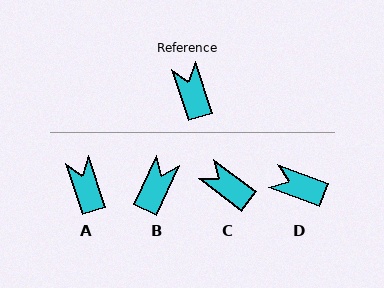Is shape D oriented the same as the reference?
No, it is off by about 51 degrees.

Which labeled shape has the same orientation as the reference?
A.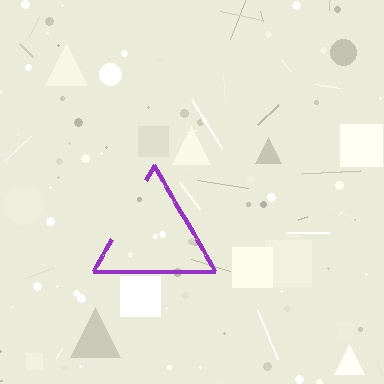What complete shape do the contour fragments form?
The contour fragments form a triangle.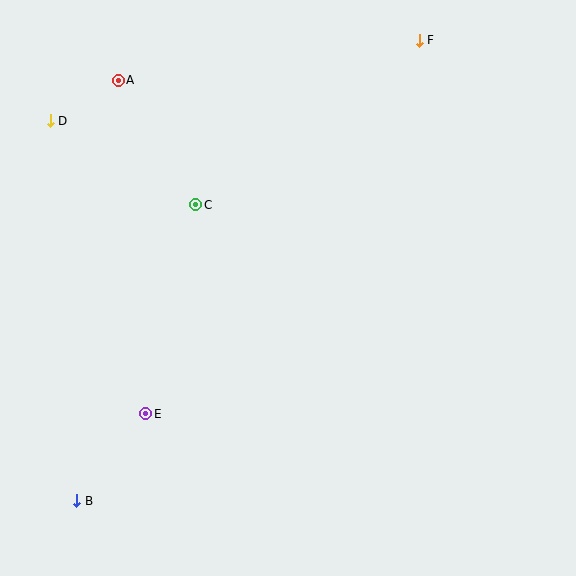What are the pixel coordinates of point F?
Point F is at (419, 40).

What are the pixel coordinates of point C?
Point C is at (196, 205).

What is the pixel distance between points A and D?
The distance between A and D is 79 pixels.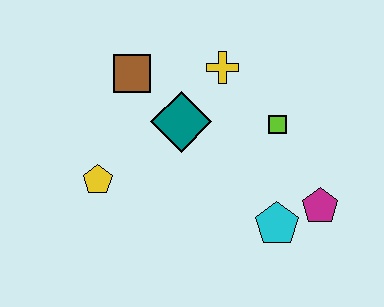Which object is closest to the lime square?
The yellow cross is closest to the lime square.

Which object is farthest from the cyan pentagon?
The brown square is farthest from the cyan pentagon.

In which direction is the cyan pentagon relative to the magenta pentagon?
The cyan pentagon is to the left of the magenta pentagon.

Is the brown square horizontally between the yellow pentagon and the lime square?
Yes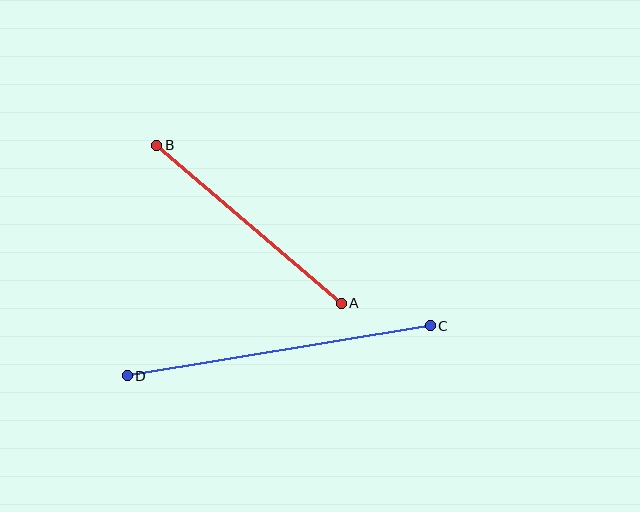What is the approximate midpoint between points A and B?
The midpoint is at approximately (249, 224) pixels.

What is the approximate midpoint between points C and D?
The midpoint is at approximately (279, 351) pixels.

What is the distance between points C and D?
The distance is approximately 307 pixels.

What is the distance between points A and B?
The distance is approximately 243 pixels.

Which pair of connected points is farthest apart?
Points C and D are farthest apart.